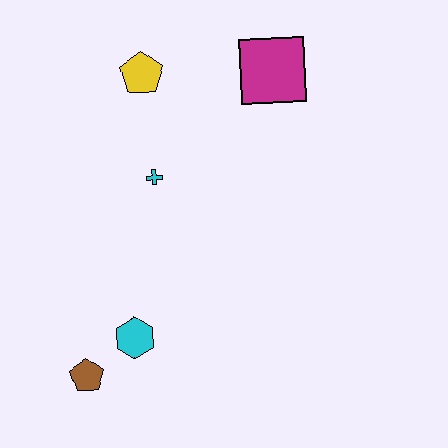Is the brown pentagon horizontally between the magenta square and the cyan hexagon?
No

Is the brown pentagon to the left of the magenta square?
Yes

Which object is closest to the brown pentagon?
The cyan hexagon is closest to the brown pentagon.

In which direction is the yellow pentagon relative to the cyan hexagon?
The yellow pentagon is above the cyan hexagon.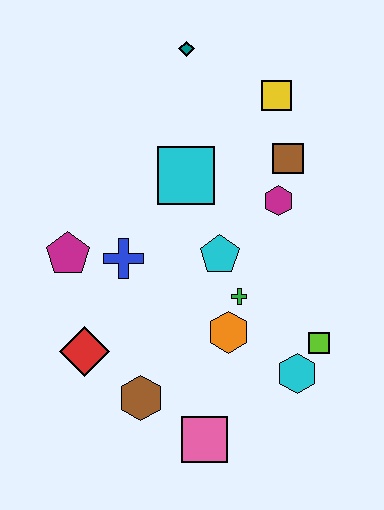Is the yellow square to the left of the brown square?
Yes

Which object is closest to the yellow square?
The brown square is closest to the yellow square.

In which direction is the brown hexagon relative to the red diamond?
The brown hexagon is to the right of the red diamond.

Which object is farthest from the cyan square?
The pink square is farthest from the cyan square.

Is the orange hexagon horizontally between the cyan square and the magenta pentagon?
No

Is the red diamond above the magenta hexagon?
No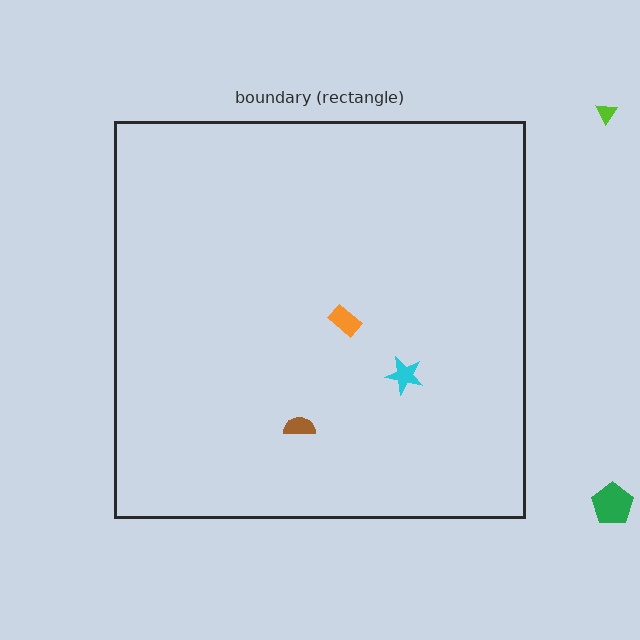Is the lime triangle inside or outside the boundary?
Outside.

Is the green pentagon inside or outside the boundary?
Outside.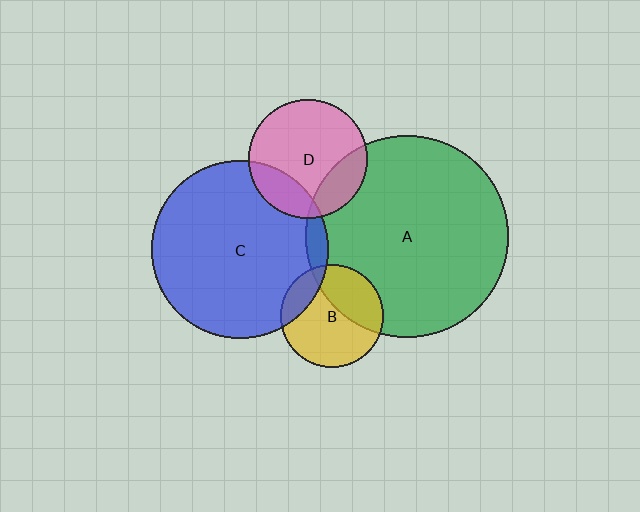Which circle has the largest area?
Circle A (green).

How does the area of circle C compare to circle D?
Approximately 2.2 times.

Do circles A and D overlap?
Yes.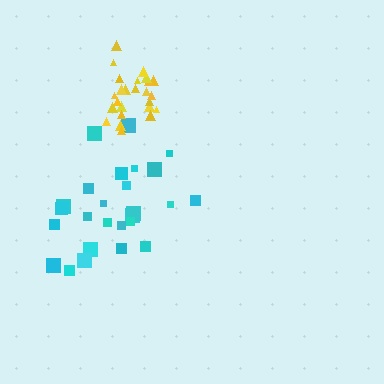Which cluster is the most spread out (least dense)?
Cyan.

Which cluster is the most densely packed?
Yellow.